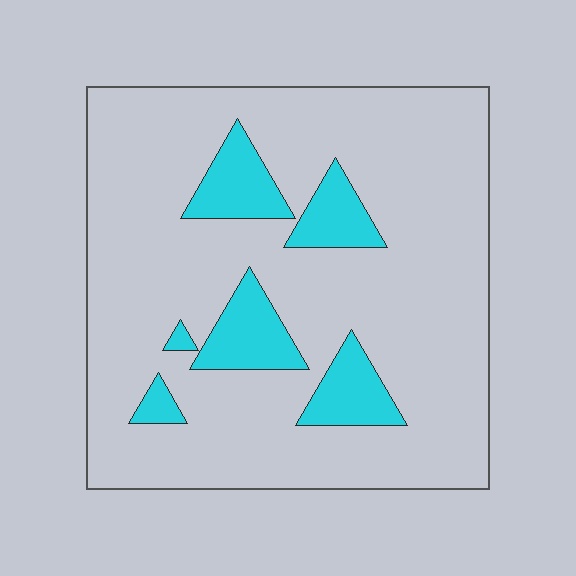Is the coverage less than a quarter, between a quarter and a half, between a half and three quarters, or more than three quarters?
Less than a quarter.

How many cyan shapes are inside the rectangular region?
6.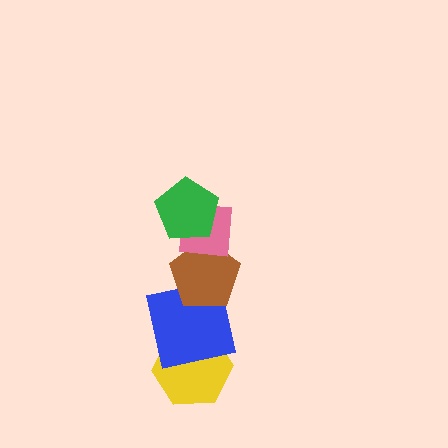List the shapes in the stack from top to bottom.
From top to bottom: the green pentagon, the pink square, the brown pentagon, the blue square, the yellow hexagon.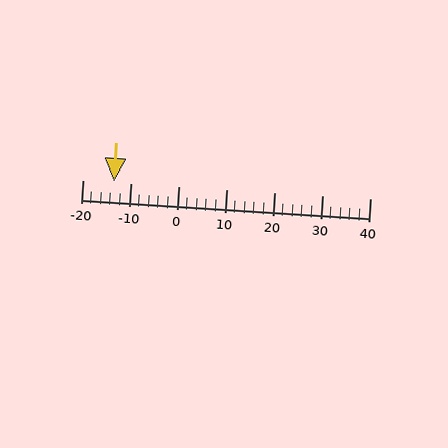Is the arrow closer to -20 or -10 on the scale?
The arrow is closer to -10.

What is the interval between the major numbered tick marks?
The major tick marks are spaced 10 units apart.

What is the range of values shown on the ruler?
The ruler shows values from -20 to 40.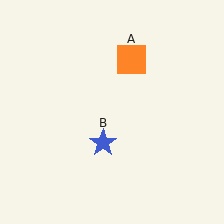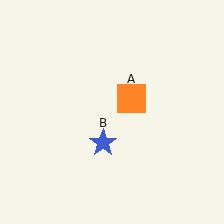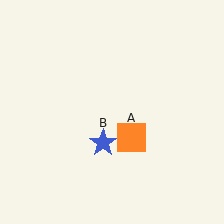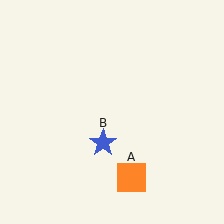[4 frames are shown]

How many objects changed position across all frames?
1 object changed position: orange square (object A).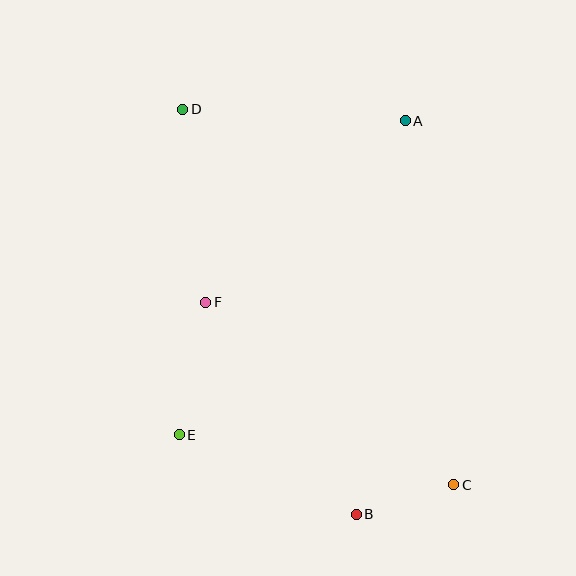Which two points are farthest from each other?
Points C and D are farthest from each other.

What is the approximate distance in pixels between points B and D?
The distance between B and D is approximately 440 pixels.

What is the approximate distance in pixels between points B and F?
The distance between B and F is approximately 260 pixels.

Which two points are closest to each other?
Points B and C are closest to each other.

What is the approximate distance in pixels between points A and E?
The distance between A and E is approximately 387 pixels.